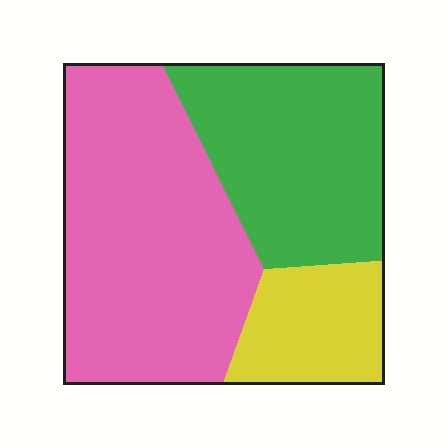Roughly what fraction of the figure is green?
Green covers 34% of the figure.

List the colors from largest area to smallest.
From largest to smallest: pink, green, yellow.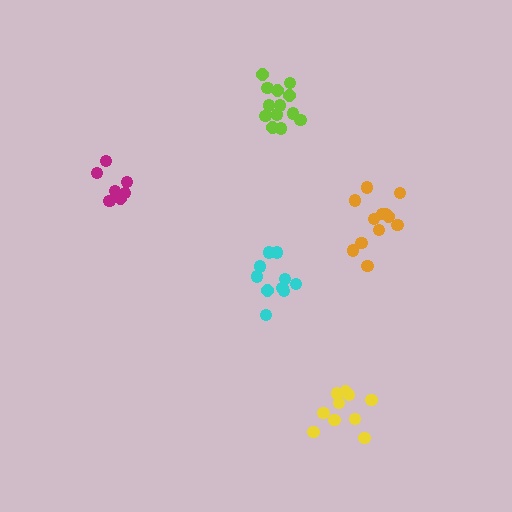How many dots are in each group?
Group 1: 12 dots, Group 2: 10 dots, Group 3: 13 dots, Group 4: 7 dots, Group 5: 10 dots (52 total).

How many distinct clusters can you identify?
There are 5 distinct clusters.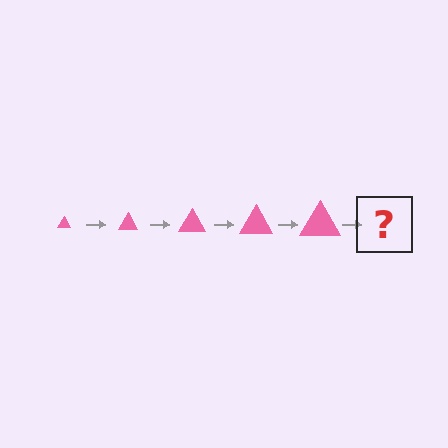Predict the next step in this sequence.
The next step is a pink triangle, larger than the previous one.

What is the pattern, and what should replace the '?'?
The pattern is that the triangle gets progressively larger each step. The '?' should be a pink triangle, larger than the previous one.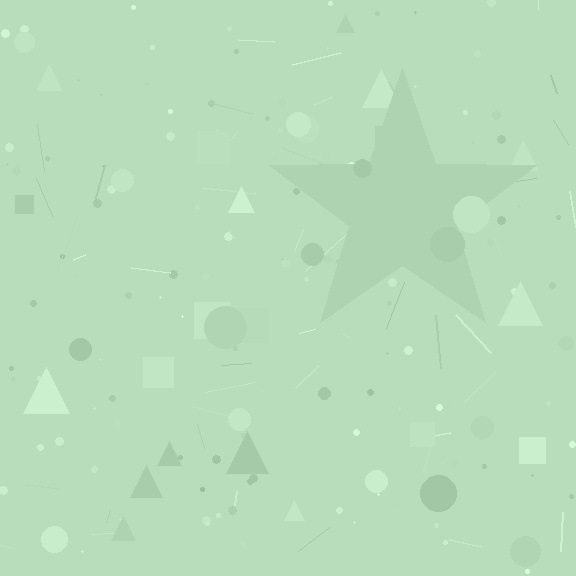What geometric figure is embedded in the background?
A star is embedded in the background.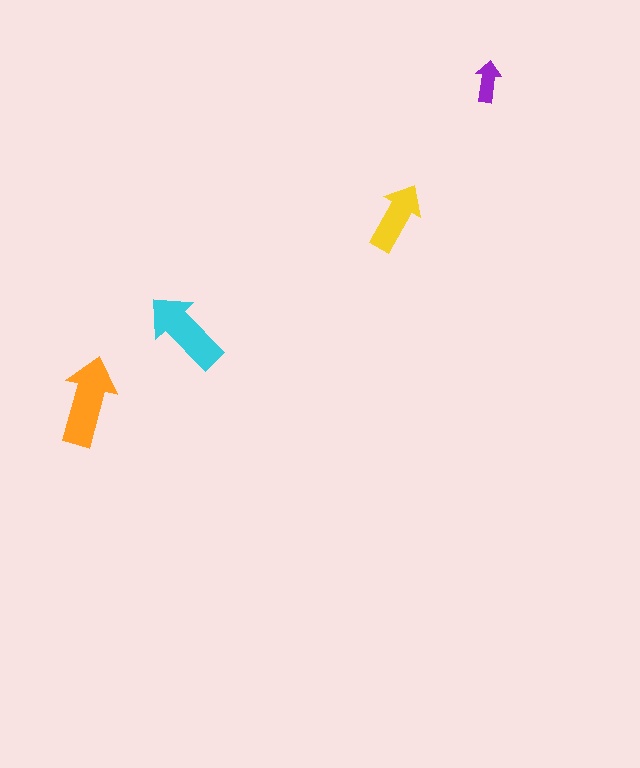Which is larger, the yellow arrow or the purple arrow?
The yellow one.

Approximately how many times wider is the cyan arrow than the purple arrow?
About 2 times wider.